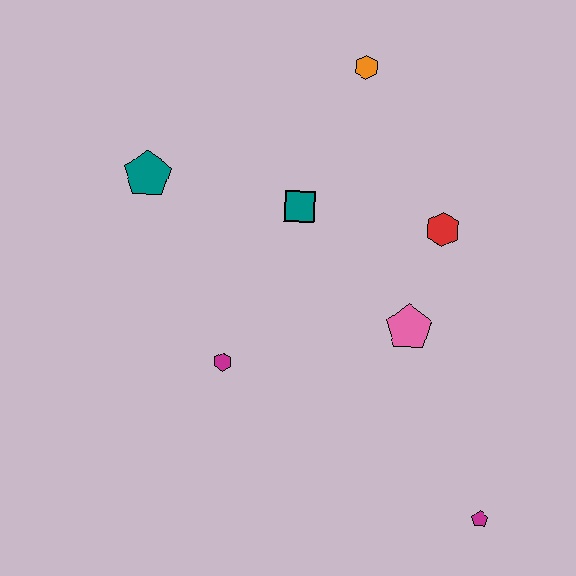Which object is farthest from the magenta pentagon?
The teal pentagon is farthest from the magenta pentagon.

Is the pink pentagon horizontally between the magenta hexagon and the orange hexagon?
No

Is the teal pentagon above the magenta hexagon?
Yes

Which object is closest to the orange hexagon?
The teal square is closest to the orange hexagon.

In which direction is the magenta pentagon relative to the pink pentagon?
The magenta pentagon is below the pink pentagon.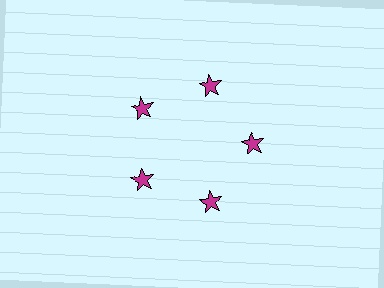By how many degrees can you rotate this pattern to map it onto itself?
The pattern maps onto itself every 72 degrees of rotation.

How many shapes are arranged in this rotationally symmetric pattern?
There are 5 shapes, arranged in 5 groups of 1.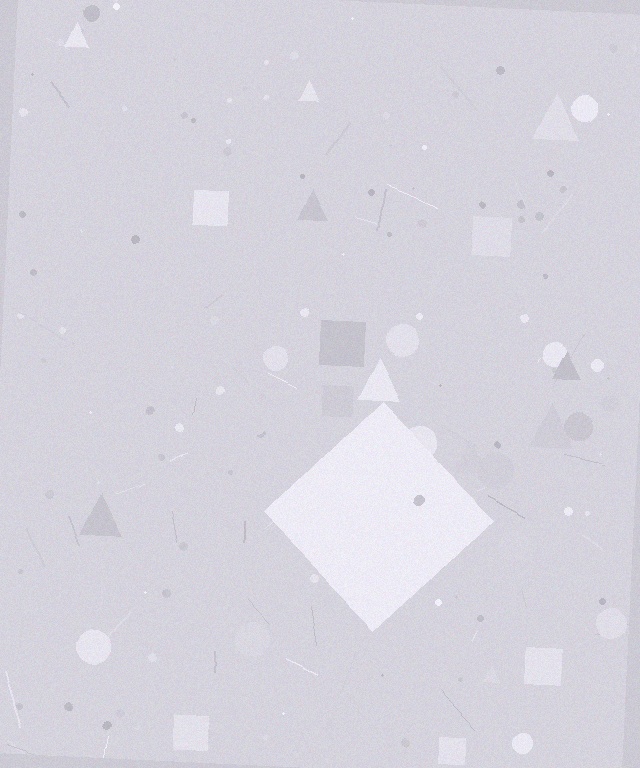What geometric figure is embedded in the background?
A diamond is embedded in the background.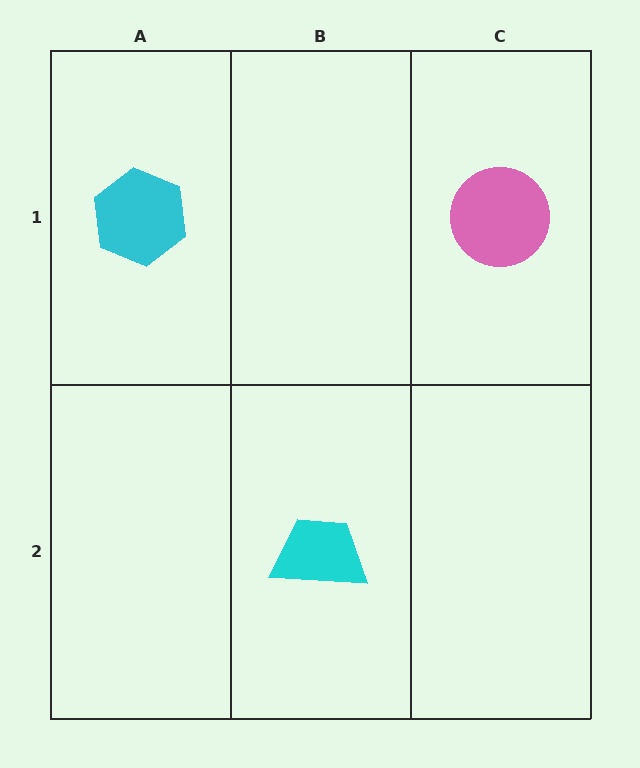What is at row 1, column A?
A cyan hexagon.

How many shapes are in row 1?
2 shapes.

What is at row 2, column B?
A cyan trapezoid.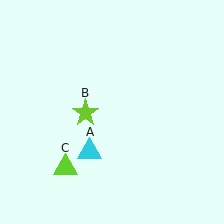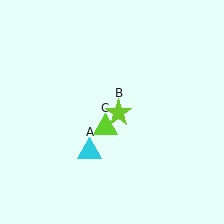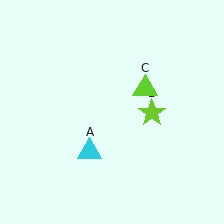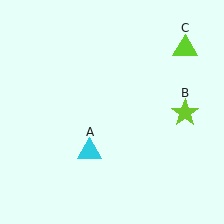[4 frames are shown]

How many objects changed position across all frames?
2 objects changed position: lime star (object B), lime triangle (object C).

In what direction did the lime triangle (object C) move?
The lime triangle (object C) moved up and to the right.